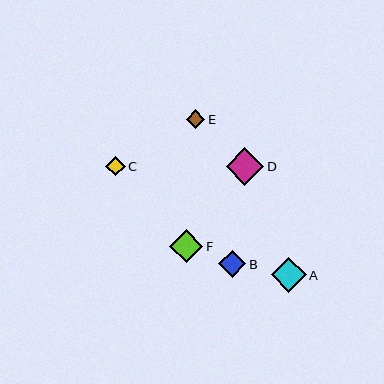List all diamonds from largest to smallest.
From largest to smallest: D, A, F, B, C, E.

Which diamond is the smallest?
Diamond E is the smallest with a size of approximately 19 pixels.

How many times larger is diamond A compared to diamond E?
Diamond A is approximately 1.9 times the size of diamond E.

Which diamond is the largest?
Diamond D is the largest with a size of approximately 38 pixels.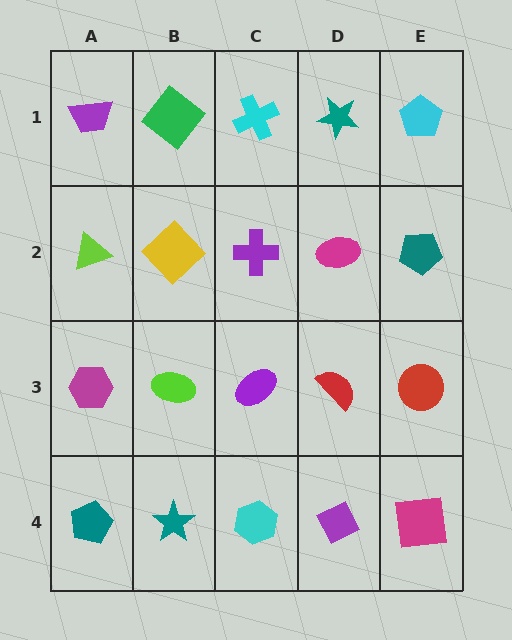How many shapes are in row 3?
5 shapes.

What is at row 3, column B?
A lime ellipse.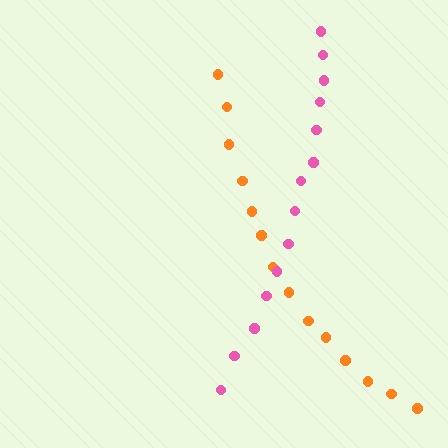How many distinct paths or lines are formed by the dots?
There are 2 distinct paths.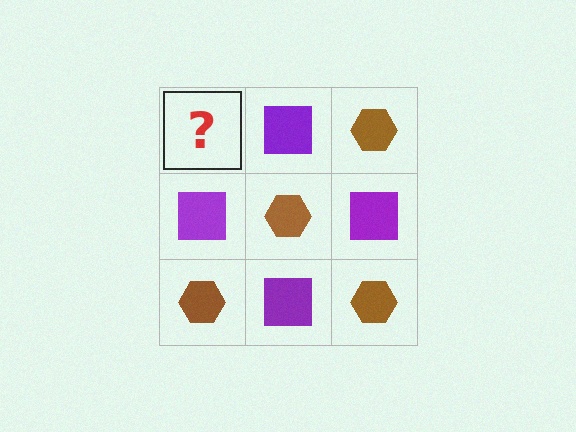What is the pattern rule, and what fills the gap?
The rule is that it alternates brown hexagon and purple square in a checkerboard pattern. The gap should be filled with a brown hexagon.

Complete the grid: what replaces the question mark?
The question mark should be replaced with a brown hexagon.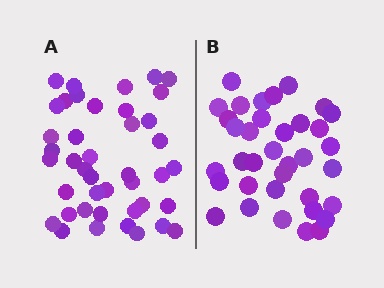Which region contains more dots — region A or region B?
Region A (the left region) has more dots.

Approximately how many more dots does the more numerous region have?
Region A has about 6 more dots than region B.